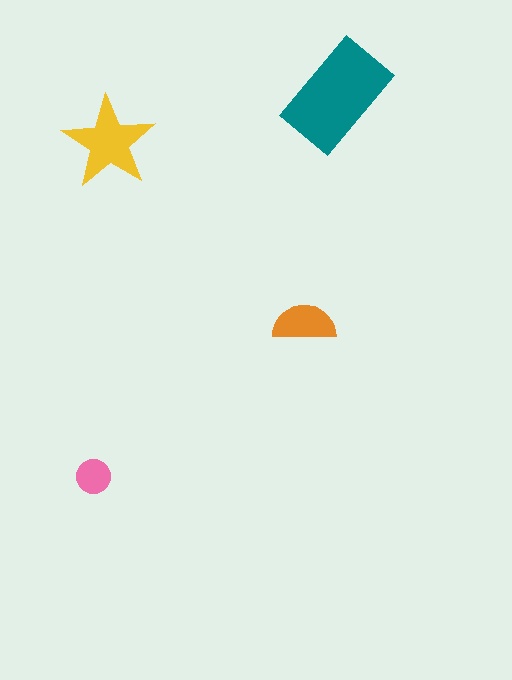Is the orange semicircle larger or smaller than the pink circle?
Larger.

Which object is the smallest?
The pink circle.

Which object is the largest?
The teal rectangle.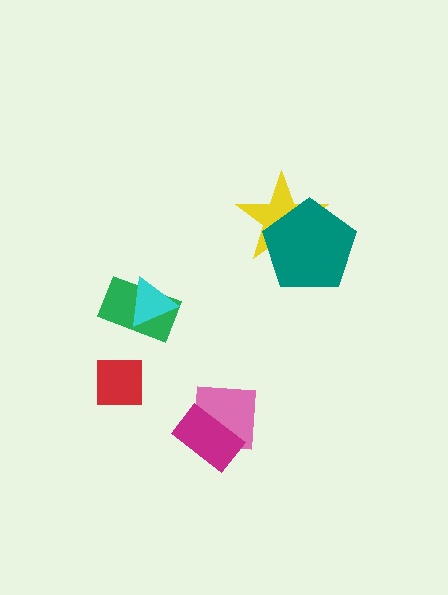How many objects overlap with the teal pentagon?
1 object overlaps with the teal pentagon.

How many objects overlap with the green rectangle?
1 object overlaps with the green rectangle.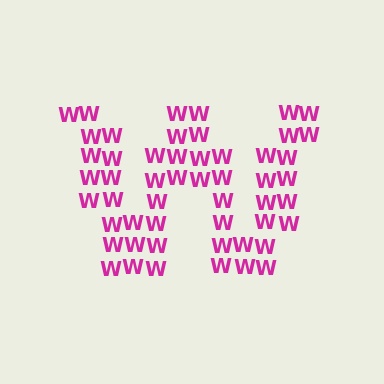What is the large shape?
The large shape is the letter W.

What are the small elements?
The small elements are letter W's.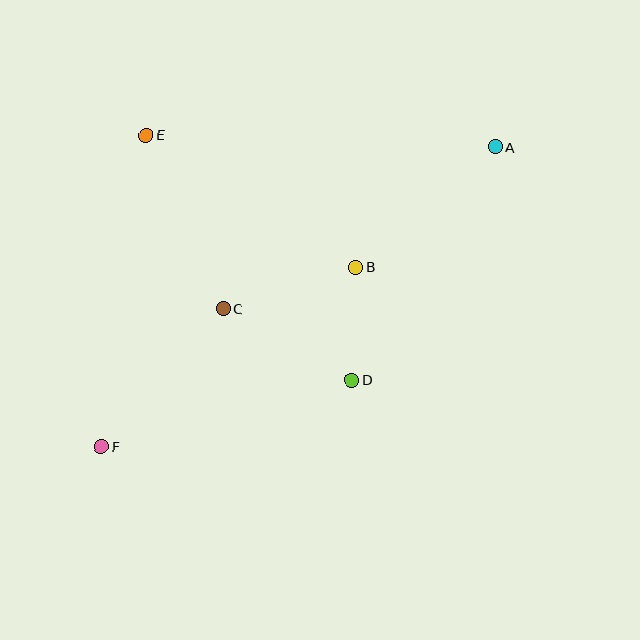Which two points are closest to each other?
Points B and D are closest to each other.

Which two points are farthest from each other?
Points A and F are farthest from each other.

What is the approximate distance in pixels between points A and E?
The distance between A and E is approximately 349 pixels.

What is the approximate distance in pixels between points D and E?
The distance between D and E is approximately 319 pixels.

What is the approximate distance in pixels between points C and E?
The distance between C and E is approximately 190 pixels.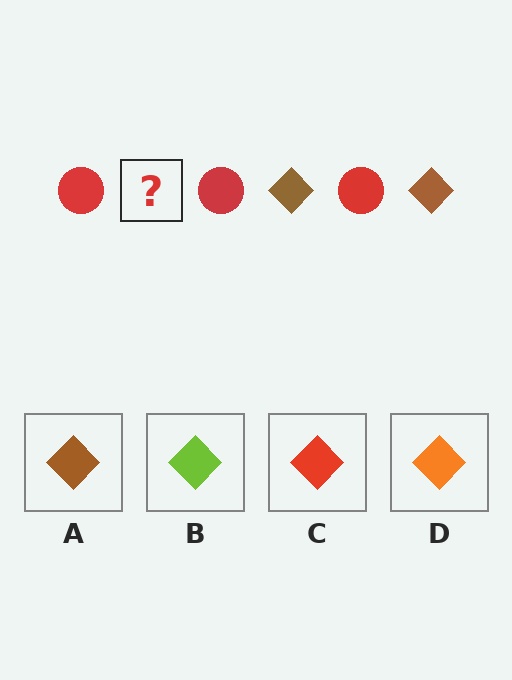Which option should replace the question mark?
Option A.